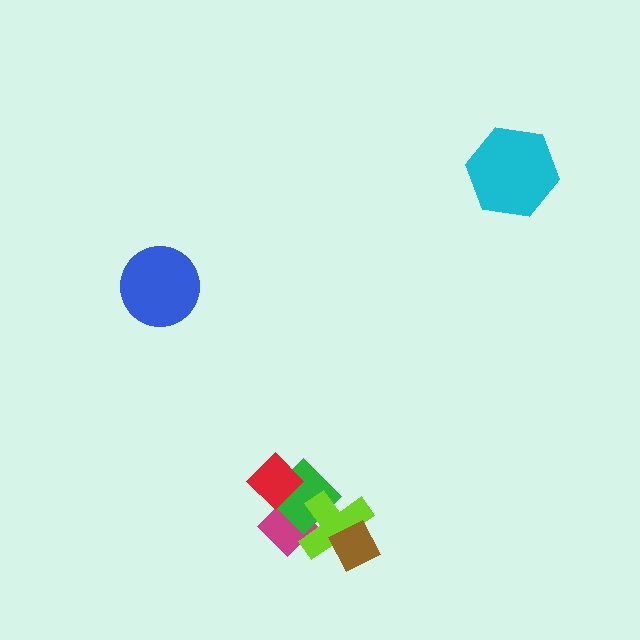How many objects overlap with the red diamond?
2 objects overlap with the red diamond.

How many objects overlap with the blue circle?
0 objects overlap with the blue circle.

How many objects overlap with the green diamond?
3 objects overlap with the green diamond.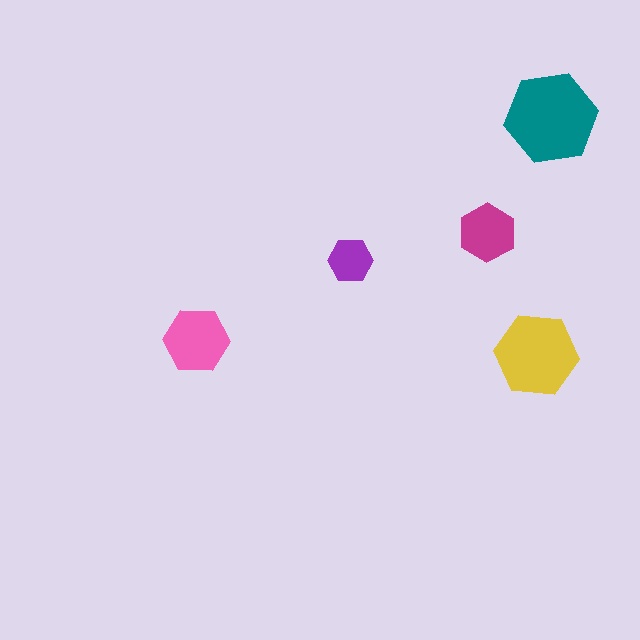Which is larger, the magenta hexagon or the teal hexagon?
The teal one.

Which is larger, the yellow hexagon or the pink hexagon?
The yellow one.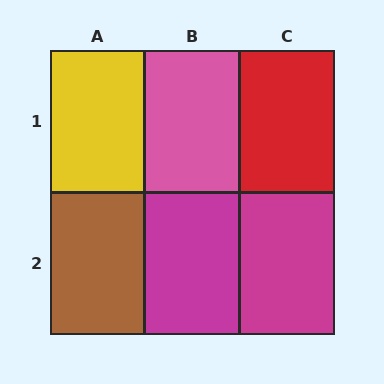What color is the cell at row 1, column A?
Yellow.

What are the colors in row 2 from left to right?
Brown, magenta, magenta.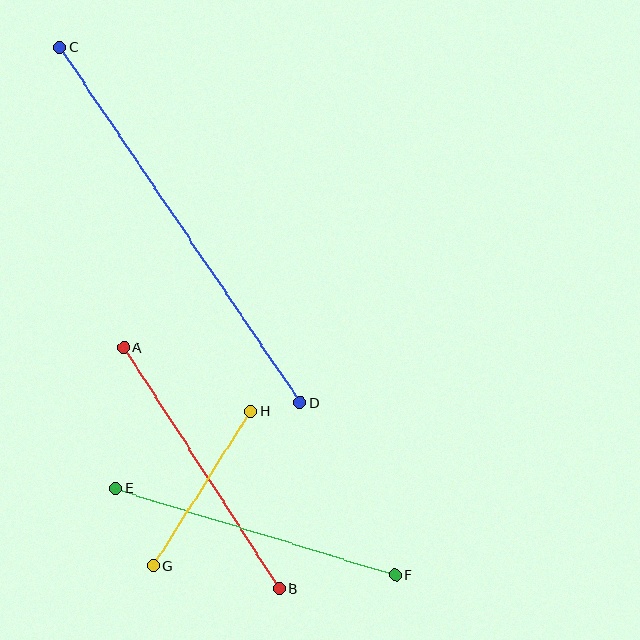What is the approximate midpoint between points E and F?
The midpoint is at approximately (255, 532) pixels.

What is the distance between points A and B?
The distance is approximately 287 pixels.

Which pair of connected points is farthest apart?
Points C and D are farthest apart.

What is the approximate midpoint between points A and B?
The midpoint is at approximately (201, 468) pixels.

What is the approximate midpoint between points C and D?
The midpoint is at approximately (180, 225) pixels.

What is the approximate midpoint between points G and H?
The midpoint is at approximately (202, 488) pixels.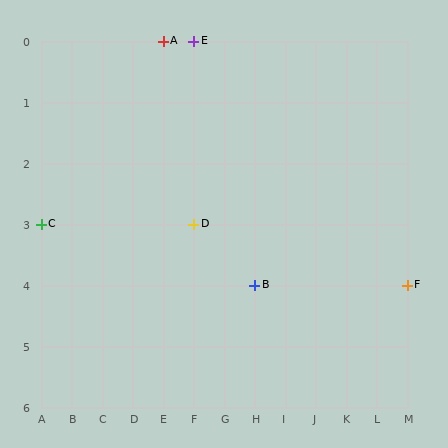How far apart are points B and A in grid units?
Points B and A are 3 columns and 4 rows apart (about 5.0 grid units diagonally).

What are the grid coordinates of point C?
Point C is at grid coordinates (A, 3).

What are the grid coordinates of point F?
Point F is at grid coordinates (M, 4).